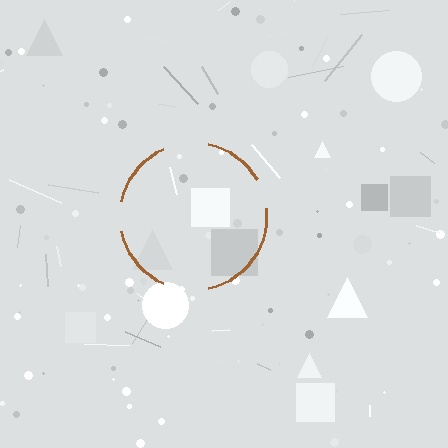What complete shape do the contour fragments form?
The contour fragments form a circle.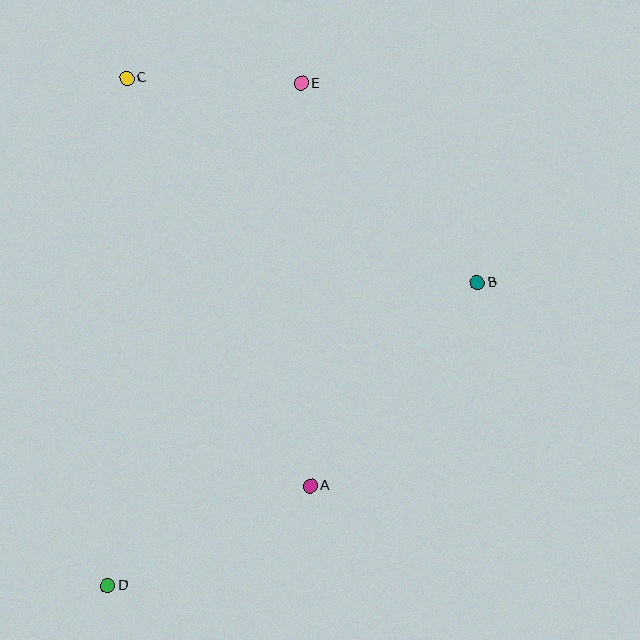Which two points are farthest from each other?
Points D and E are farthest from each other.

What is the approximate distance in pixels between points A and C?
The distance between A and C is approximately 447 pixels.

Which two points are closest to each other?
Points C and E are closest to each other.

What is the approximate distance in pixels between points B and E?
The distance between B and E is approximately 266 pixels.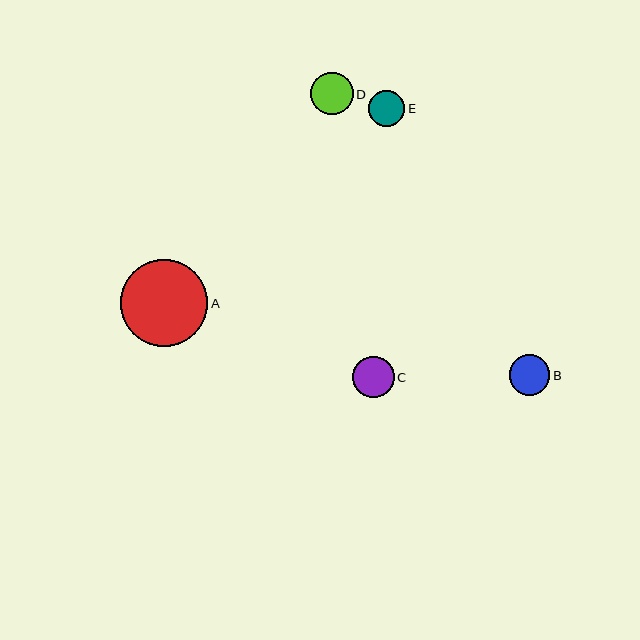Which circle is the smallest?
Circle E is the smallest with a size of approximately 36 pixels.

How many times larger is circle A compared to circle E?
Circle A is approximately 2.4 times the size of circle E.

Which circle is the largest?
Circle A is the largest with a size of approximately 87 pixels.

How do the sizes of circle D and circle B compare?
Circle D and circle B are approximately the same size.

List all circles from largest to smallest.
From largest to smallest: A, D, C, B, E.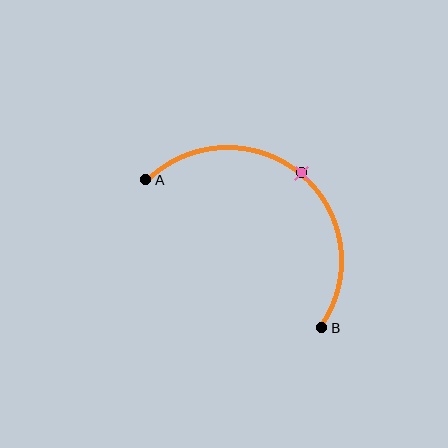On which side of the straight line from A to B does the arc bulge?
The arc bulges above and to the right of the straight line connecting A and B.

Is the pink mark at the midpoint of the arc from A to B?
Yes. The pink mark lies on the arc at equal arc-length from both A and B — it is the arc midpoint.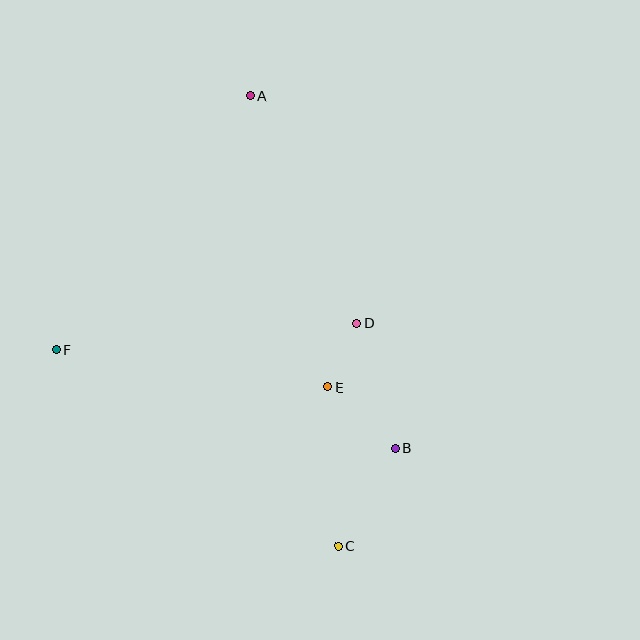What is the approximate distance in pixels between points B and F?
The distance between B and F is approximately 353 pixels.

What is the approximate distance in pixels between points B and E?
The distance between B and E is approximately 91 pixels.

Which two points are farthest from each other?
Points A and C are farthest from each other.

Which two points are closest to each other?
Points D and E are closest to each other.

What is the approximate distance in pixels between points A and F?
The distance between A and F is approximately 319 pixels.